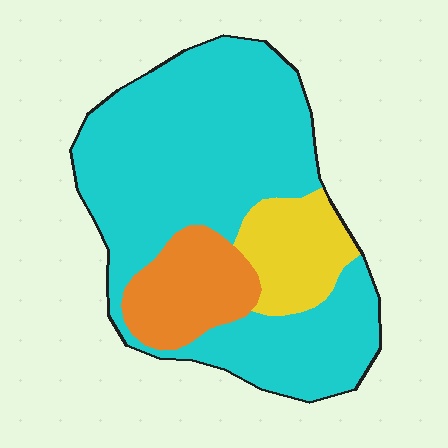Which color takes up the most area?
Cyan, at roughly 70%.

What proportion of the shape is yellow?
Yellow covers 14% of the shape.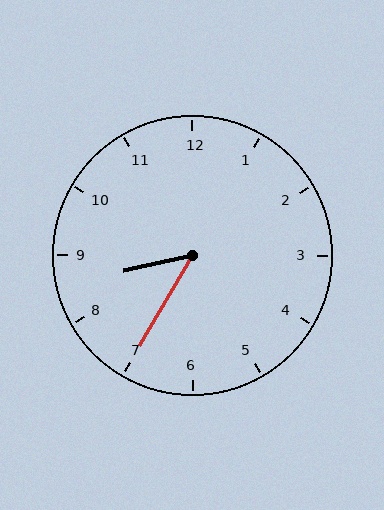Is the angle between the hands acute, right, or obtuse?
It is acute.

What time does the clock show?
8:35.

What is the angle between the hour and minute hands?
Approximately 48 degrees.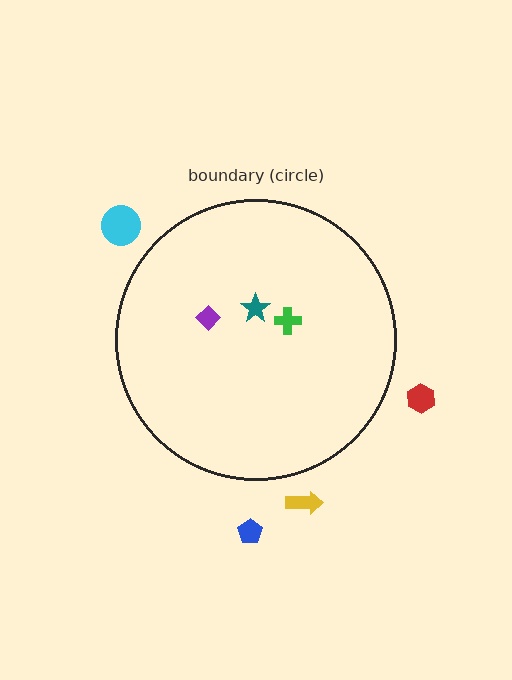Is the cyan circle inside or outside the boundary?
Outside.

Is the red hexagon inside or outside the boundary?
Outside.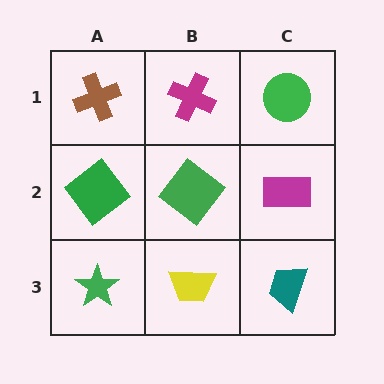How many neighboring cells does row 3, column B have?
3.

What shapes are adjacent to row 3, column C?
A magenta rectangle (row 2, column C), a yellow trapezoid (row 3, column B).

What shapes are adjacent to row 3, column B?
A green diamond (row 2, column B), a green star (row 3, column A), a teal trapezoid (row 3, column C).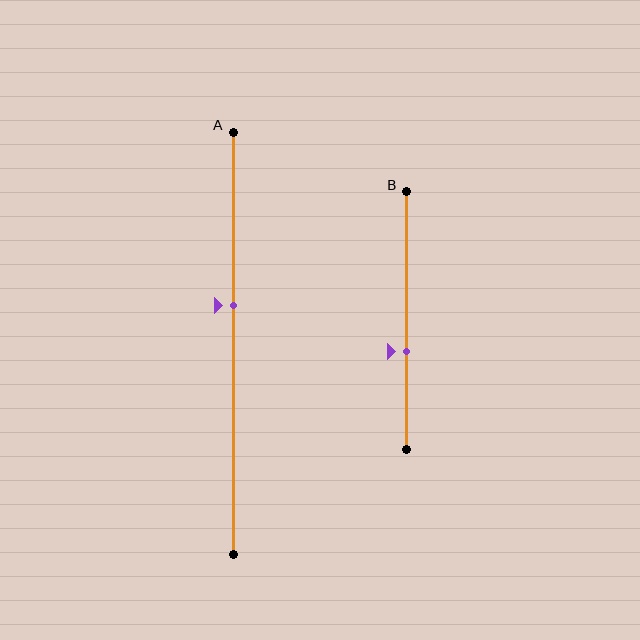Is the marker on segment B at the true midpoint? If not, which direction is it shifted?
No, the marker on segment B is shifted downward by about 12% of the segment length.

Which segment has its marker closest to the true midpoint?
Segment A has its marker closest to the true midpoint.